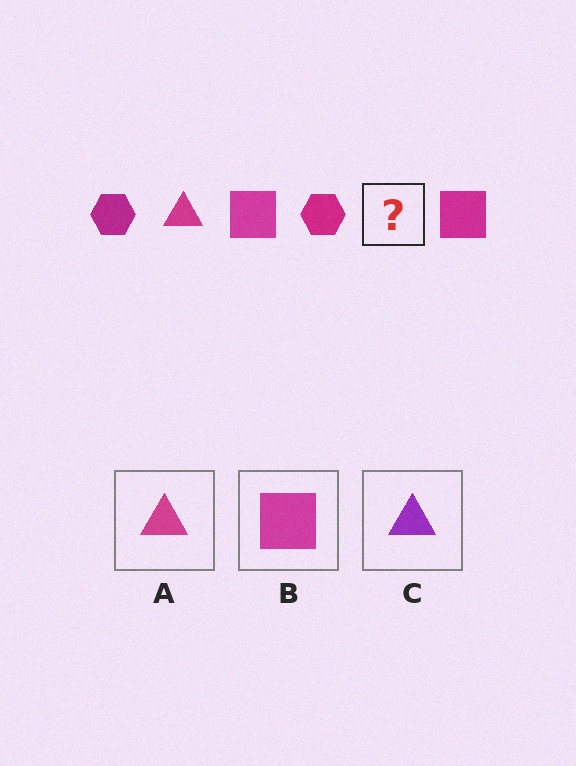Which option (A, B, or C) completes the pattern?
A.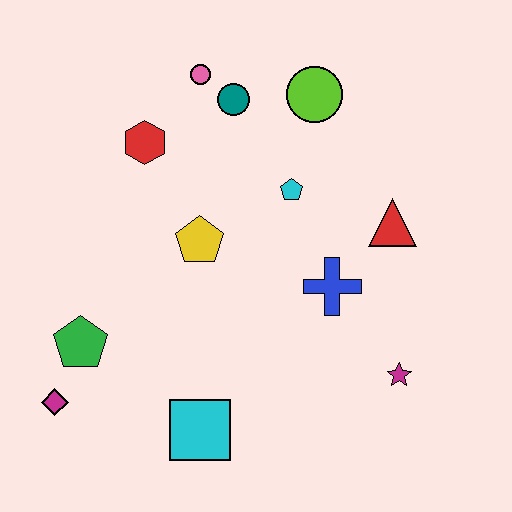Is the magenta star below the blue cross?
Yes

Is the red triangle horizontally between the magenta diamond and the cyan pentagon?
No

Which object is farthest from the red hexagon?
The magenta star is farthest from the red hexagon.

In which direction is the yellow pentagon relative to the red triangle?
The yellow pentagon is to the left of the red triangle.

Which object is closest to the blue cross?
The red triangle is closest to the blue cross.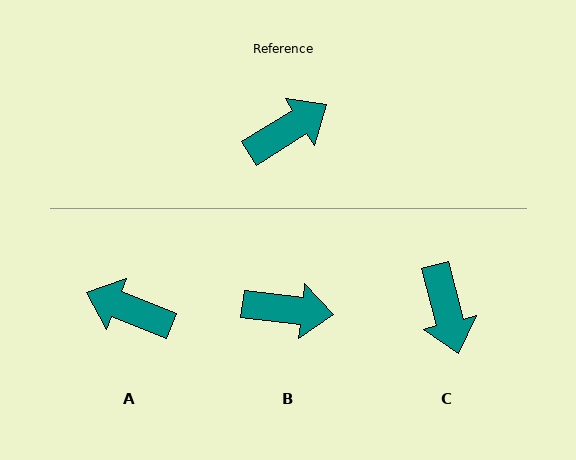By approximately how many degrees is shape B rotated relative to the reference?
Approximately 38 degrees clockwise.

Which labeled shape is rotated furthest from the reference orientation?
A, about 126 degrees away.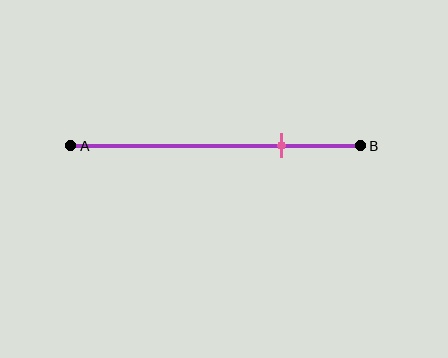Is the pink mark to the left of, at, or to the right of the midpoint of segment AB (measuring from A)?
The pink mark is to the right of the midpoint of segment AB.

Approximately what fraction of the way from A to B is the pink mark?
The pink mark is approximately 75% of the way from A to B.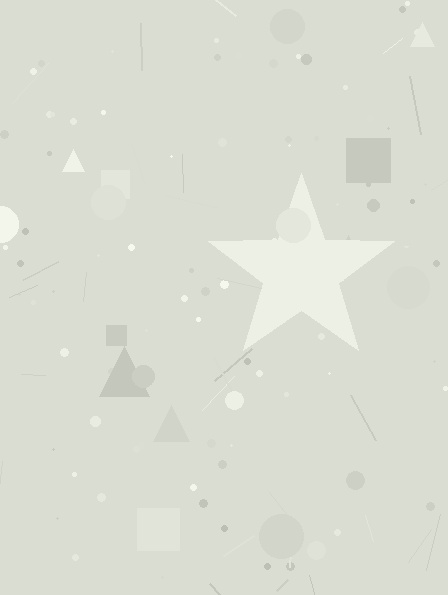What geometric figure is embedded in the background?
A star is embedded in the background.